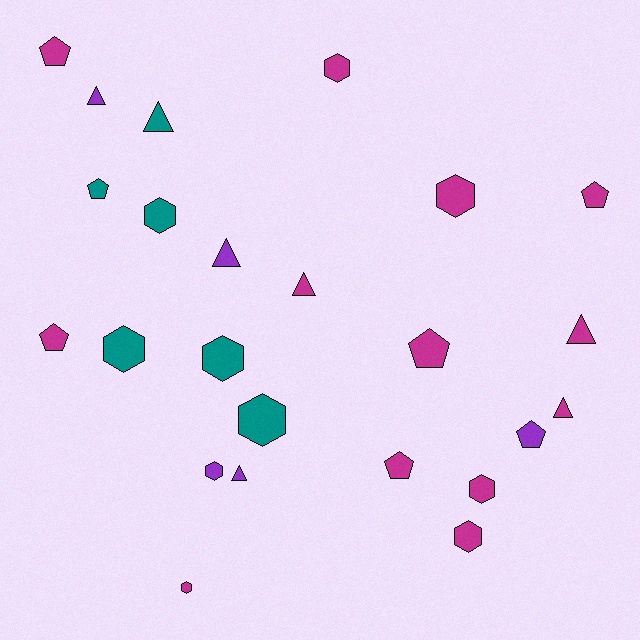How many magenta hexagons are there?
There are 5 magenta hexagons.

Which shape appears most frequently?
Hexagon, with 10 objects.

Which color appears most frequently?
Magenta, with 13 objects.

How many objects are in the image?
There are 24 objects.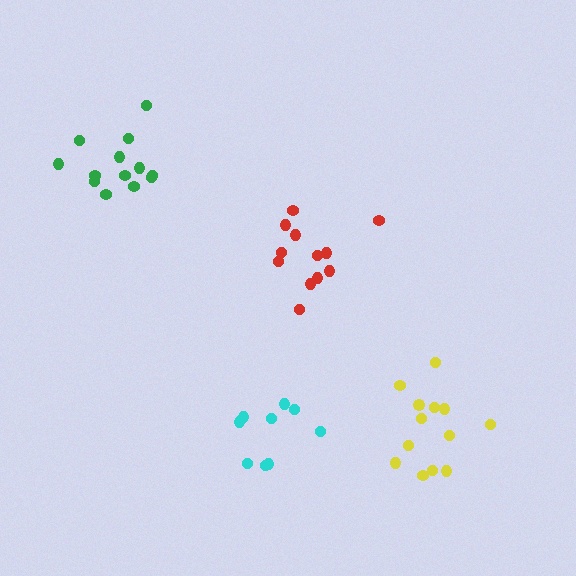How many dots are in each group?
Group 1: 12 dots, Group 2: 13 dots, Group 3: 9 dots, Group 4: 13 dots (47 total).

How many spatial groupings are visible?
There are 4 spatial groupings.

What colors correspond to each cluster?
The clusters are colored: red, yellow, cyan, green.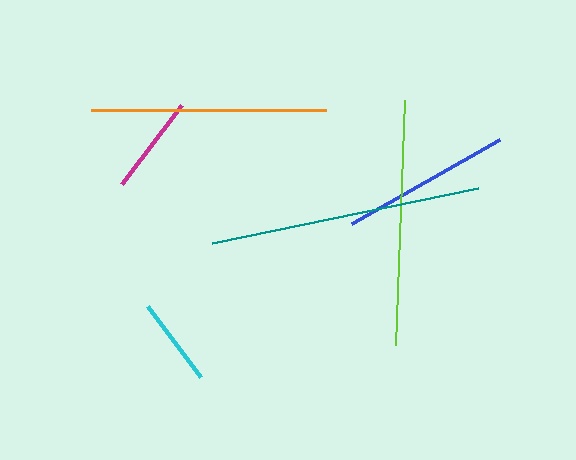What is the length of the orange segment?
The orange segment is approximately 235 pixels long.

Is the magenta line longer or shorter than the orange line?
The orange line is longer than the magenta line.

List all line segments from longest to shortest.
From longest to shortest: teal, lime, orange, blue, magenta, cyan.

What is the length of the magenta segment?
The magenta segment is approximately 99 pixels long.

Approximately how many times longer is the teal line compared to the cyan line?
The teal line is approximately 3.1 times the length of the cyan line.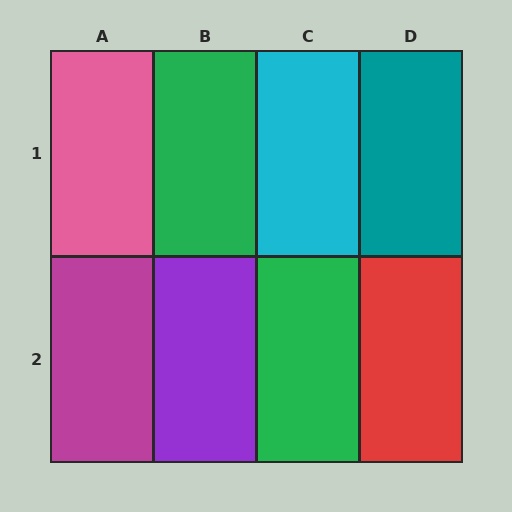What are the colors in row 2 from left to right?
Magenta, purple, green, red.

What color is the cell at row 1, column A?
Pink.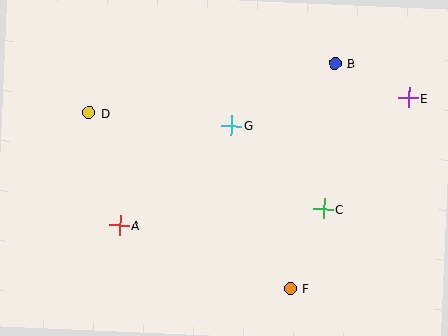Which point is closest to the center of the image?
Point G at (232, 126) is closest to the center.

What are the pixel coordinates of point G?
Point G is at (232, 126).